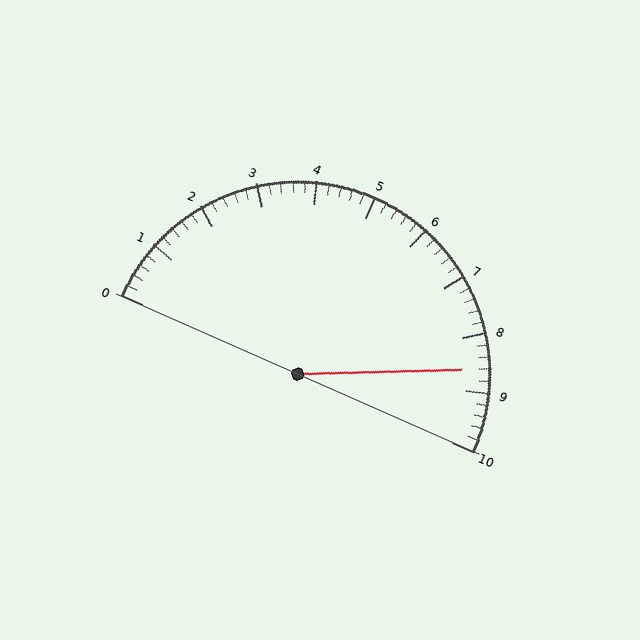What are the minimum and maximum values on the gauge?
The gauge ranges from 0 to 10.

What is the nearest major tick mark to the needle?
The nearest major tick mark is 9.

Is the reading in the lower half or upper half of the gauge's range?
The reading is in the upper half of the range (0 to 10).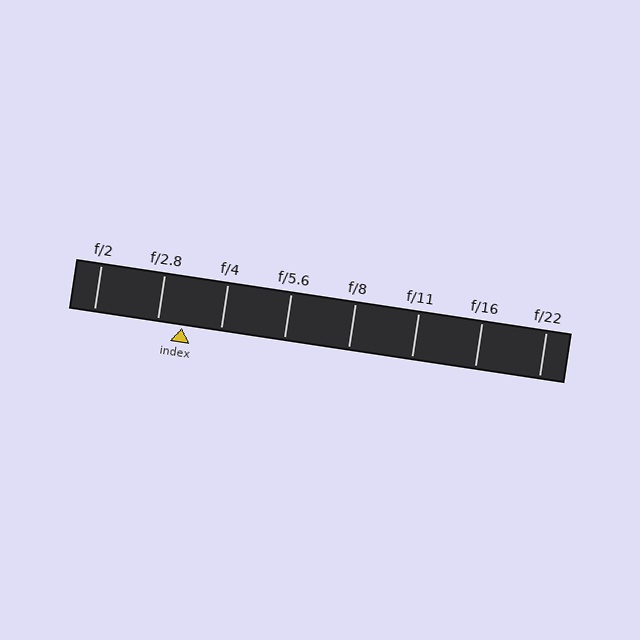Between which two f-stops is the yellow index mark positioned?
The index mark is between f/2.8 and f/4.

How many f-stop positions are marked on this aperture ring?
There are 8 f-stop positions marked.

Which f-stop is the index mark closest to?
The index mark is closest to f/2.8.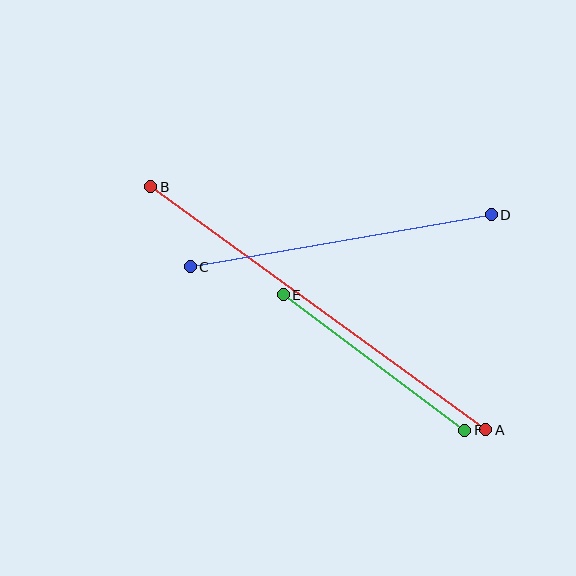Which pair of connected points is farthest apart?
Points A and B are farthest apart.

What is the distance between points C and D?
The distance is approximately 305 pixels.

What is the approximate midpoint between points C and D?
The midpoint is at approximately (341, 241) pixels.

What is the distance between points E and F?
The distance is approximately 227 pixels.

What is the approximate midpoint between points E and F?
The midpoint is at approximately (374, 362) pixels.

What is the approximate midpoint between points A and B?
The midpoint is at approximately (318, 308) pixels.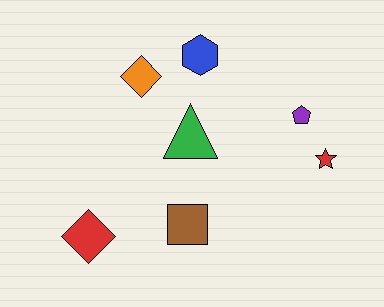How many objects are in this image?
There are 7 objects.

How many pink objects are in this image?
There are no pink objects.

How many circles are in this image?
There are no circles.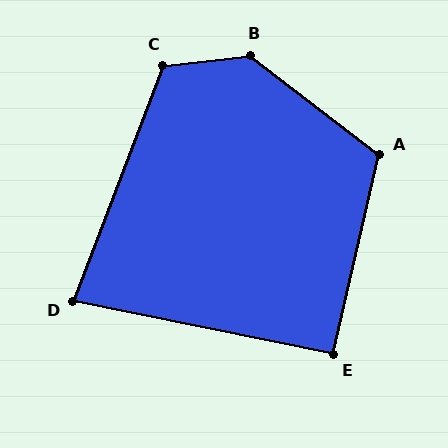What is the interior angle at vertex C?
Approximately 117 degrees (obtuse).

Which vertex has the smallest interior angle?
D, at approximately 81 degrees.